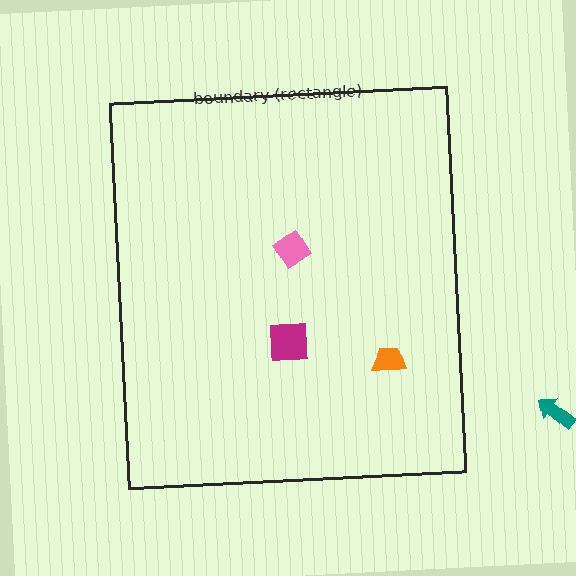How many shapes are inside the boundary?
3 inside, 1 outside.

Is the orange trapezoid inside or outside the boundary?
Inside.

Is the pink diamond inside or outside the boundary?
Inside.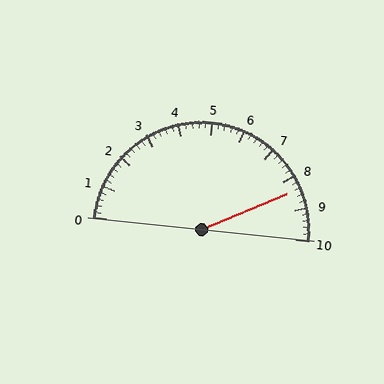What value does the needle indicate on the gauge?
The needle indicates approximately 8.4.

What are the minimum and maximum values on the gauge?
The gauge ranges from 0 to 10.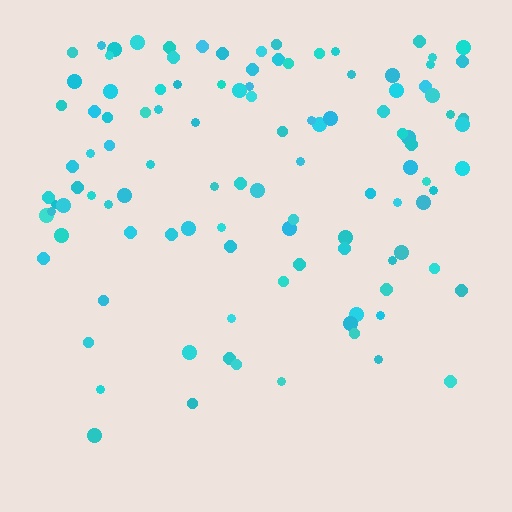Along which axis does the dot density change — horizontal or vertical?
Vertical.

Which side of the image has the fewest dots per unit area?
The bottom.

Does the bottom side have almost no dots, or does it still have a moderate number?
Still a moderate number, just noticeably fewer than the top.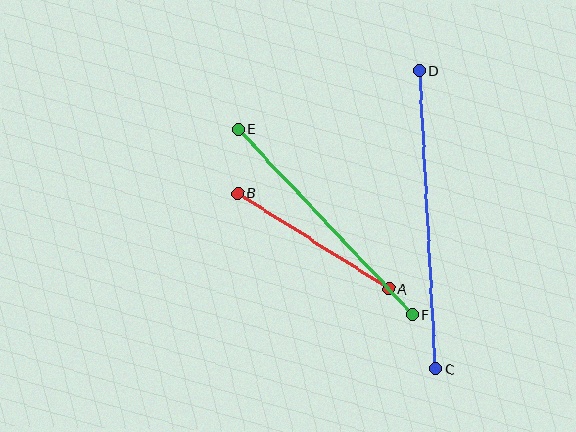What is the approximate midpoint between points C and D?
The midpoint is at approximately (427, 220) pixels.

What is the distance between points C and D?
The distance is approximately 299 pixels.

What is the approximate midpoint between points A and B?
The midpoint is at approximately (313, 241) pixels.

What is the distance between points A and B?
The distance is approximately 179 pixels.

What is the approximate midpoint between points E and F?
The midpoint is at approximately (325, 222) pixels.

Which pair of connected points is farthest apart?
Points C and D are farthest apart.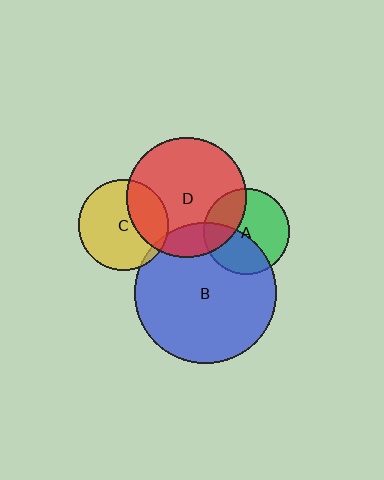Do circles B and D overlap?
Yes.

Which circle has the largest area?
Circle B (blue).